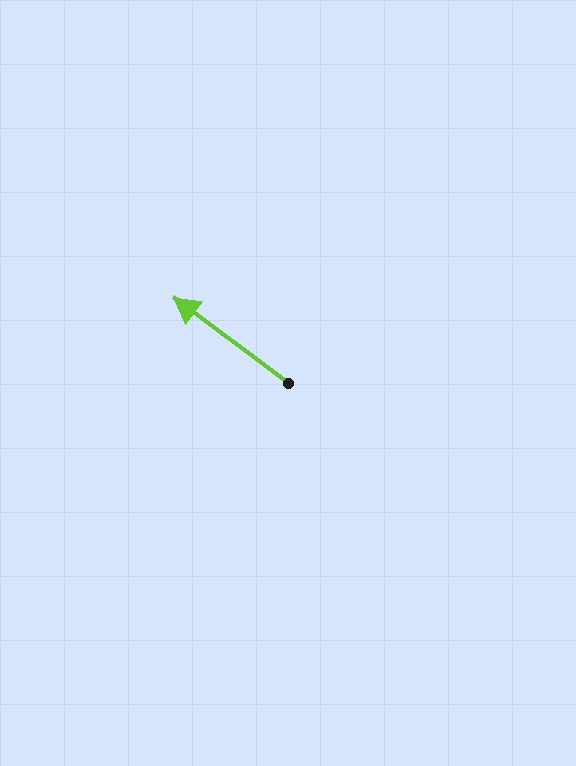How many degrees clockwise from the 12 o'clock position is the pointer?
Approximately 307 degrees.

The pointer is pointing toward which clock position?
Roughly 10 o'clock.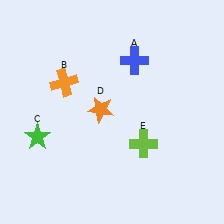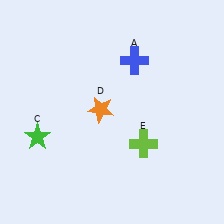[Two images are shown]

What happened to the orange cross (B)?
The orange cross (B) was removed in Image 2. It was in the top-left area of Image 1.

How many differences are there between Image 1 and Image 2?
There is 1 difference between the two images.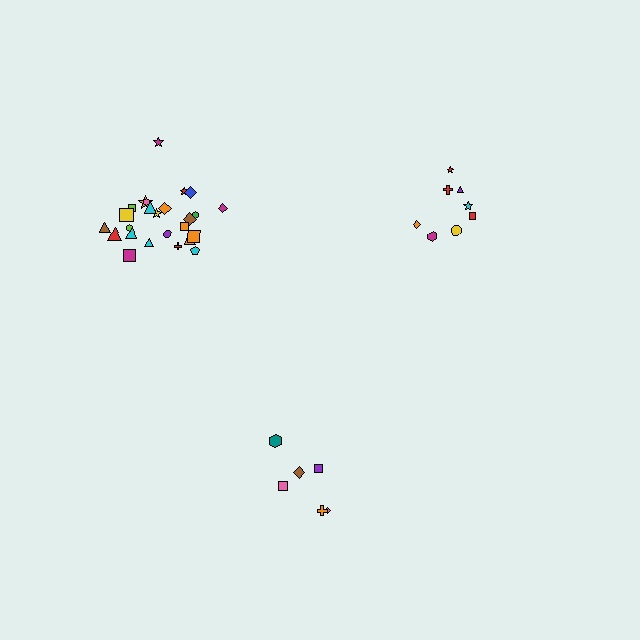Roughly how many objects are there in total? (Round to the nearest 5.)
Roughly 40 objects in total.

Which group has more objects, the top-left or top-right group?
The top-left group.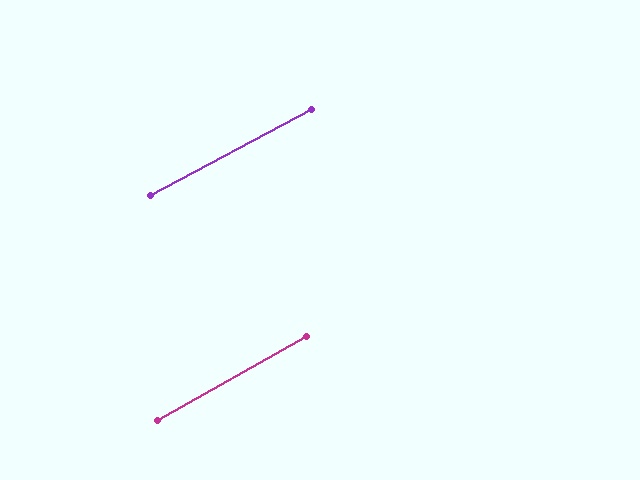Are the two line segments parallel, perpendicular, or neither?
Parallel — their directions differ by only 1.3°.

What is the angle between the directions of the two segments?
Approximately 1 degree.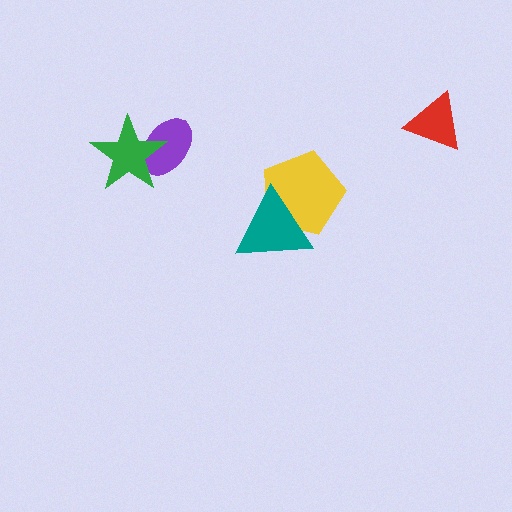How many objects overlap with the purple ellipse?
1 object overlaps with the purple ellipse.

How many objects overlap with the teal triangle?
1 object overlaps with the teal triangle.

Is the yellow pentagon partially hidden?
Yes, it is partially covered by another shape.